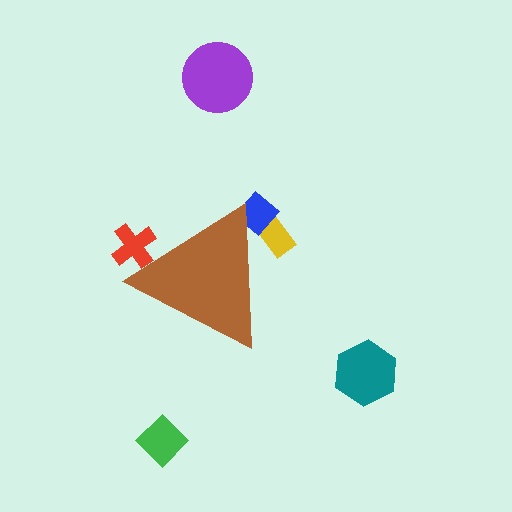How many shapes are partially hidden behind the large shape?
3 shapes are partially hidden.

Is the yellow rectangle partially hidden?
Yes, the yellow rectangle is partially hidden behind the brown triangle.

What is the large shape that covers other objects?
A brown triangle.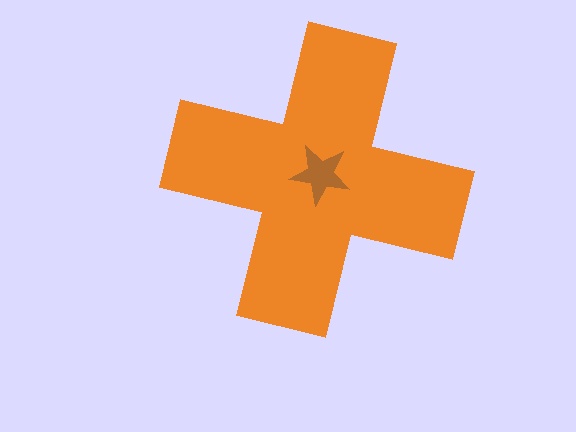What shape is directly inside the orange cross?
The brown star.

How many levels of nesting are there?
2.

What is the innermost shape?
The brown star.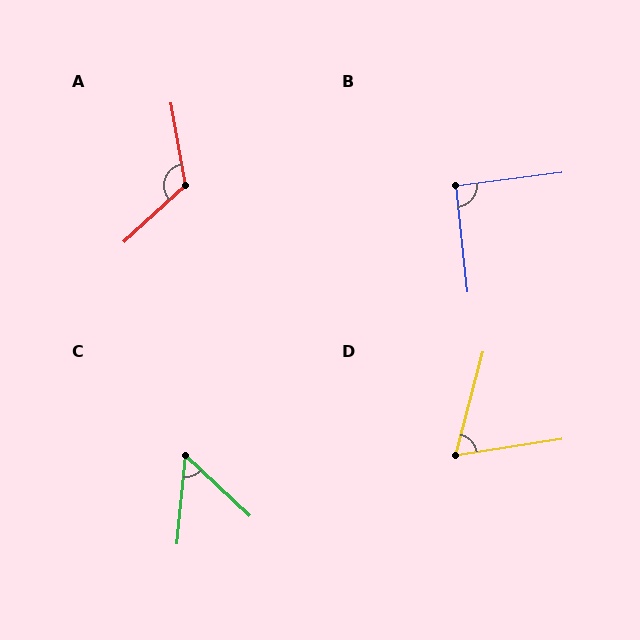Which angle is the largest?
A, at approximately 123 degrees.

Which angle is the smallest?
C, at approximately 52 degrees.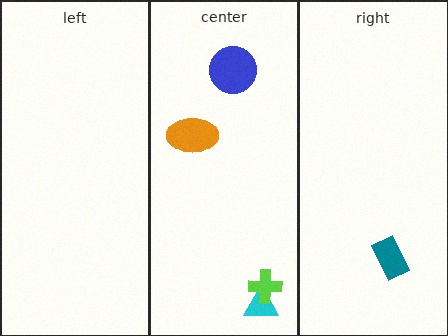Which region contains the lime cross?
The center region.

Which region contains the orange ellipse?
The center region.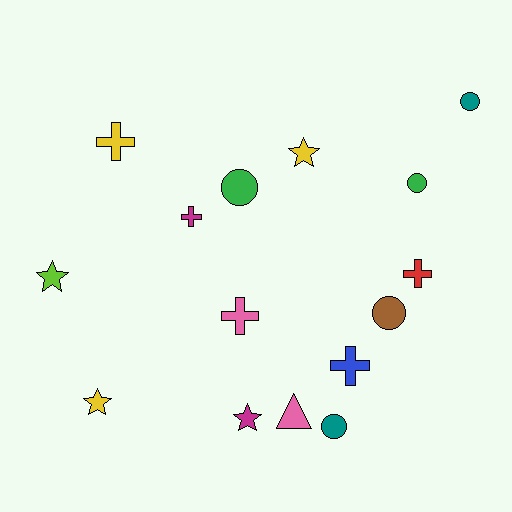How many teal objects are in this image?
There are 2 teal objects.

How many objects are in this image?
There are 15 objects.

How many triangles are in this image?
There is 1 triangle.